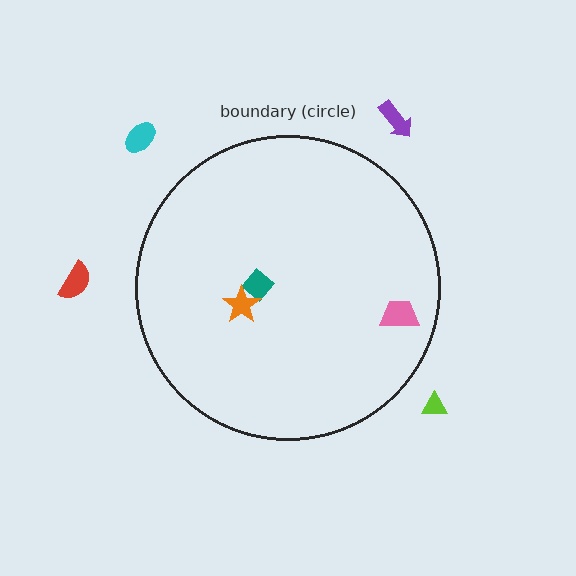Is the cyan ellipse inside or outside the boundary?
Outside.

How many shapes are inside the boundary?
3 inside, 4 outside.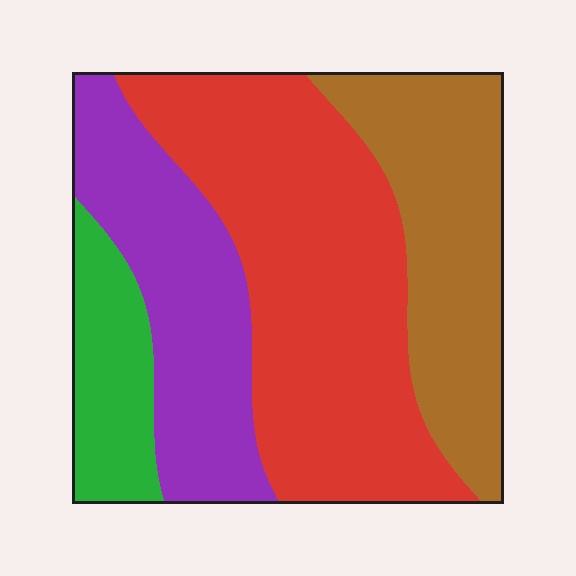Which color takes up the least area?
Green, at roughly 10%.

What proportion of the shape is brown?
Brown covers 24% of the shape.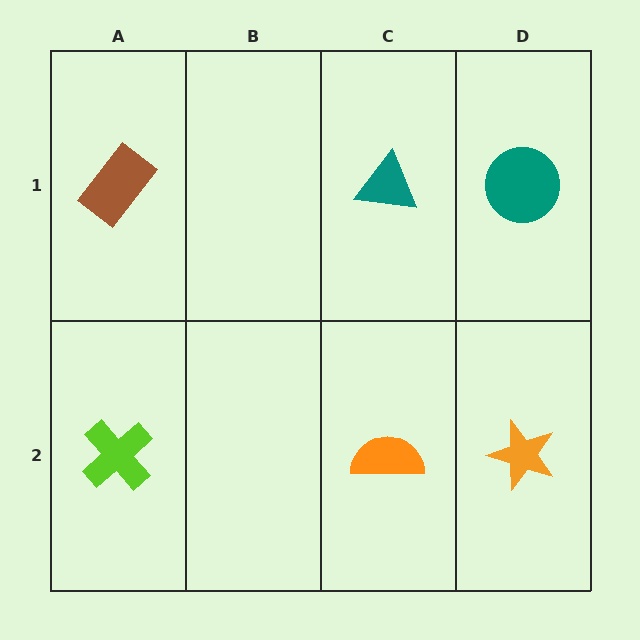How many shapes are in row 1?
3 shapes.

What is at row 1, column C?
A teal triangle.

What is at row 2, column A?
A lime cross.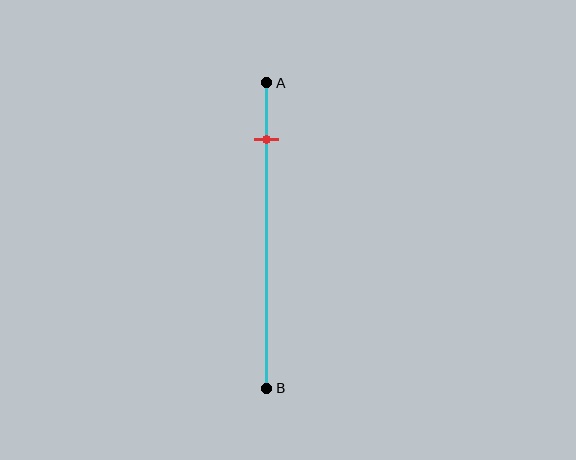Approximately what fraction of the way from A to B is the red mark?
The red mark is approximately 20% of the way from A to B.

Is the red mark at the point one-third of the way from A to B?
No, the mark is at about 20% from A, not at the 33% one-third point.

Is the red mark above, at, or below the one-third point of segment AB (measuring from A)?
The red mark is above the one-third point of segment AB.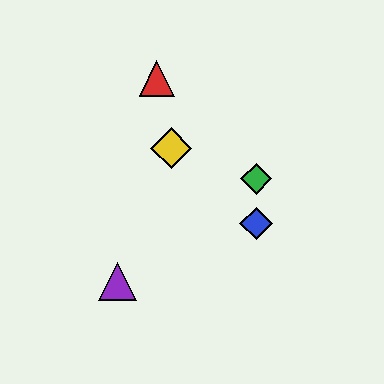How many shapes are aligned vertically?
2 shapes (the blue diamond, the green diamond) are aligned vertically.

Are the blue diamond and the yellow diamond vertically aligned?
No, the blue diamond is at x≈256 and the yellow diamond is at x≈171.